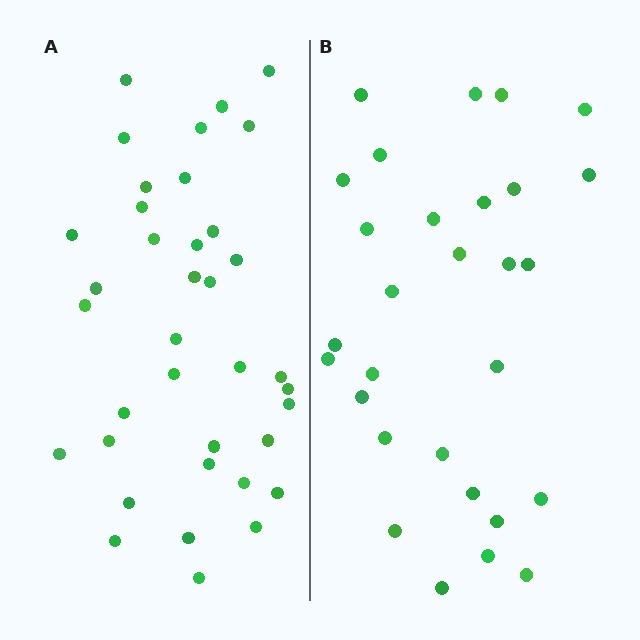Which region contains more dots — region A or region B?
Region A (the left region) has more dots.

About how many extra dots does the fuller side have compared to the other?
Region A has roughly 8 or so more dots than region B.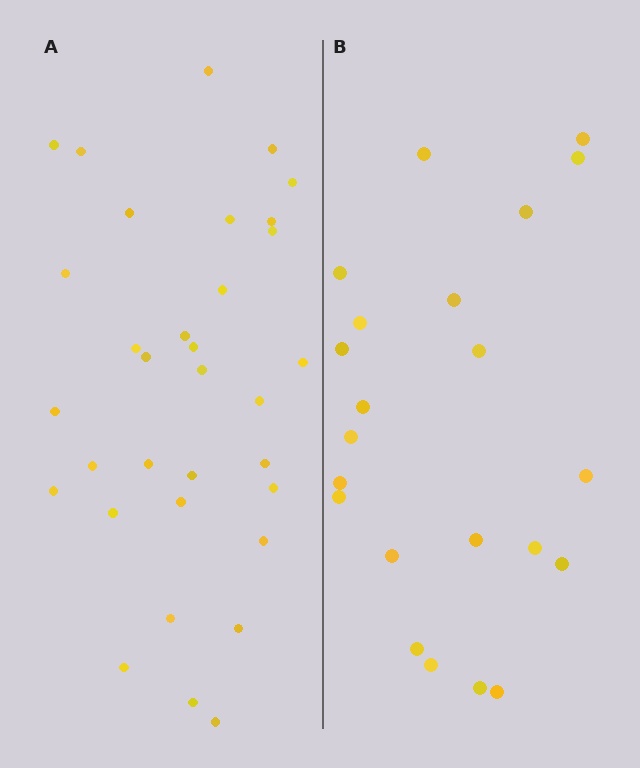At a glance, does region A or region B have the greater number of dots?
Region A (the left region) has more dots.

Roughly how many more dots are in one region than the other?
Region A has roughly 12 or so more dots than region B.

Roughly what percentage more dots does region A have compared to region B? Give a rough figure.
About 50% more.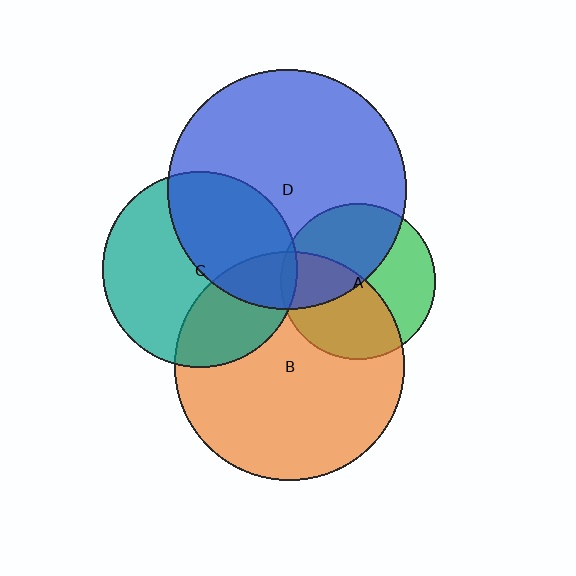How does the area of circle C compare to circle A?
Approximately 1.6 times.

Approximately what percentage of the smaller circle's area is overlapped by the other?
Approximately 40%.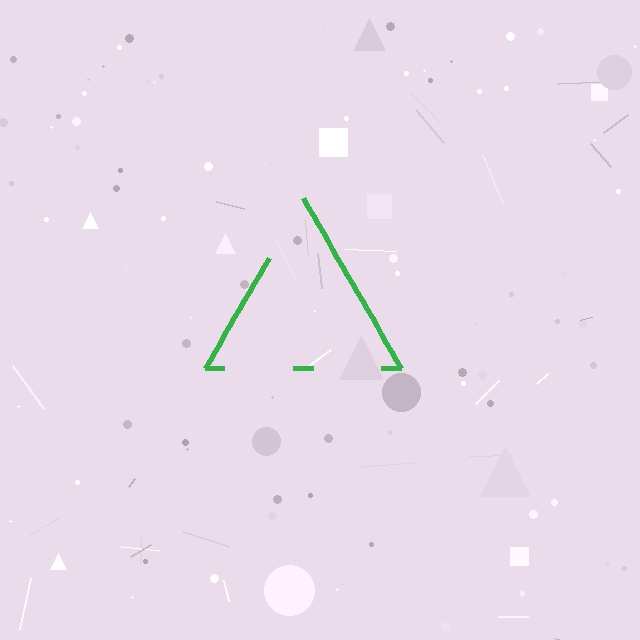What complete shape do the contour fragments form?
The contour fragments form a triangle.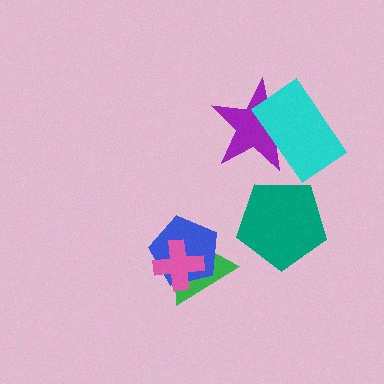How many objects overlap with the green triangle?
2 objects overlap with the green triangle.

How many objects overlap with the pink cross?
2 objects overlap with the pink cross.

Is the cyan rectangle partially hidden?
No, no other shape covers it.